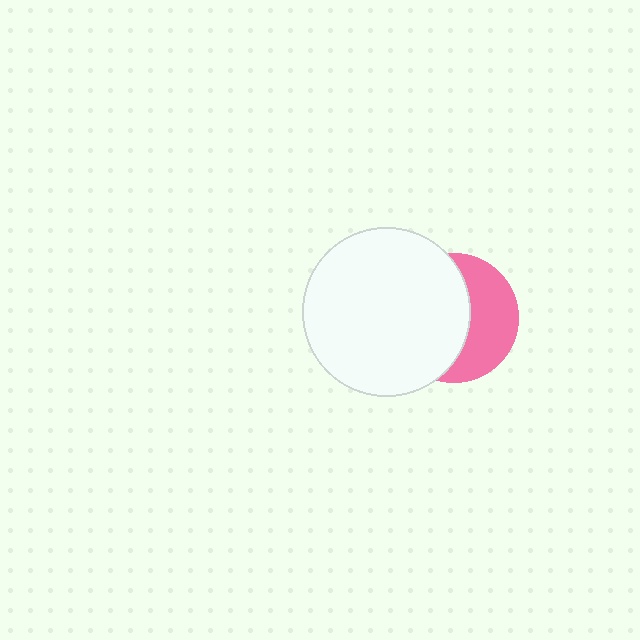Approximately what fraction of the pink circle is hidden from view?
Roughly 57% of the pink circle is hidden behind the white circle.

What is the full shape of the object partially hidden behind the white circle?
The partially hidden object is a pink circle.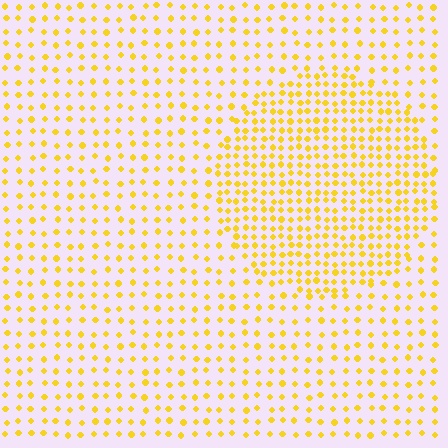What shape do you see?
I see a circle.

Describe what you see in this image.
The image contains small yellow elements arranged at two different densities. A circle-shaped region is visible where the elements are more densely packed than the surrounding area.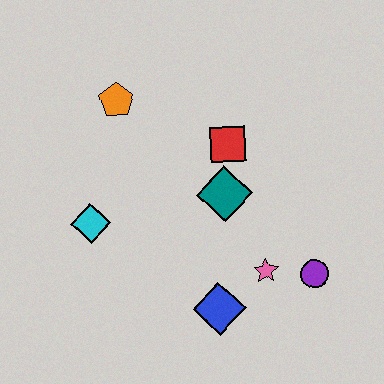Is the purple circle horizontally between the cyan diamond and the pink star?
No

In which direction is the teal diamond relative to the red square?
The teal diamond is below the red square.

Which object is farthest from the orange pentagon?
The purple circle is farthest from the orange pentagon.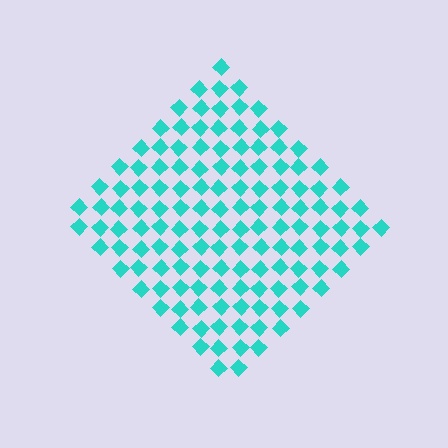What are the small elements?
The small elements are diamonds.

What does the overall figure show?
The overall figure shows a diamond.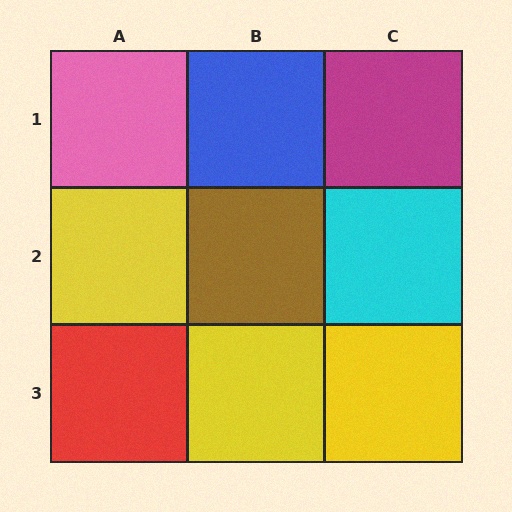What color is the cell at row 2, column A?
Yellow.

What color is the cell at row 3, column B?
Yellow.